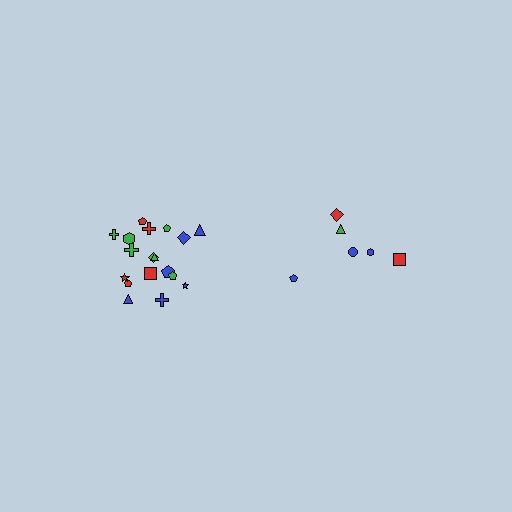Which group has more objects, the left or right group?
The left group.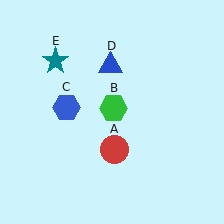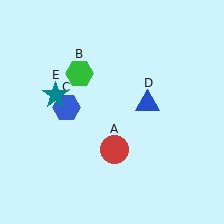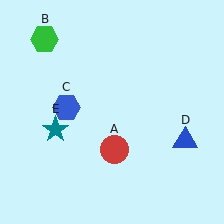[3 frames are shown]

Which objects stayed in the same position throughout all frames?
Red circle (object A) and blue hexagon (object C) remained stationary.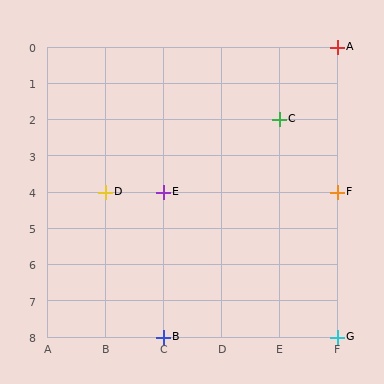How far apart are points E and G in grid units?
Points E and G are 3 columns and 4 rows apart (about 5.0 grid units diagonally).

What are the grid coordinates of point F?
Point F is at grid coordinates (F, 4).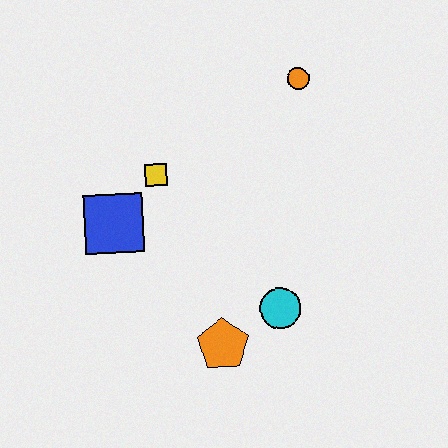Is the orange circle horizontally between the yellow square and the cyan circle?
No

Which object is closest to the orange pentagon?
The cyan circle is closest to the orange pentagon.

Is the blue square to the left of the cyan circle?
Yes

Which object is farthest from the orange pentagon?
The orange circle is farthest from the orange pentagon.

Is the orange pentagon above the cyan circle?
No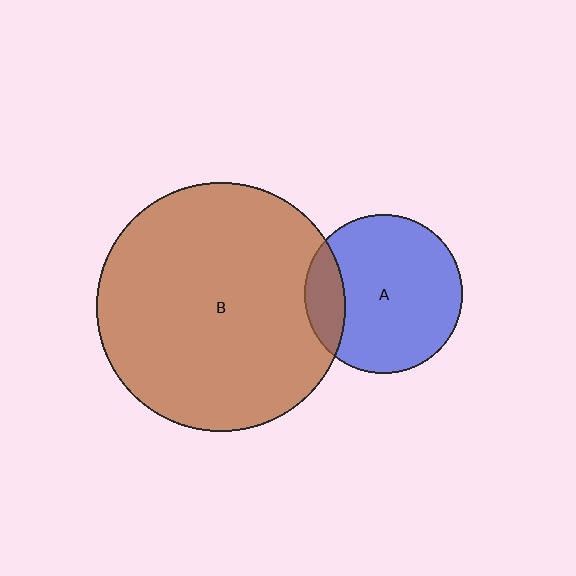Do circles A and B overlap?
Yes.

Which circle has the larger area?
Circle B (brown).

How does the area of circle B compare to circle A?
Approximately 2.5 times.